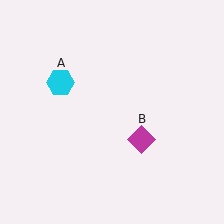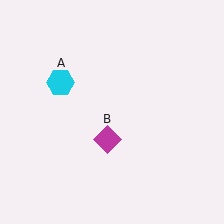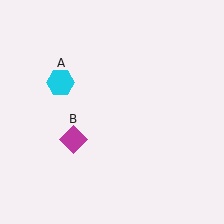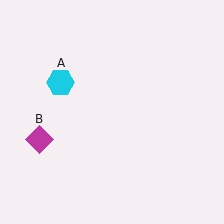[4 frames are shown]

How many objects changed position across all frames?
1 object changed position: magenta diamond (object B).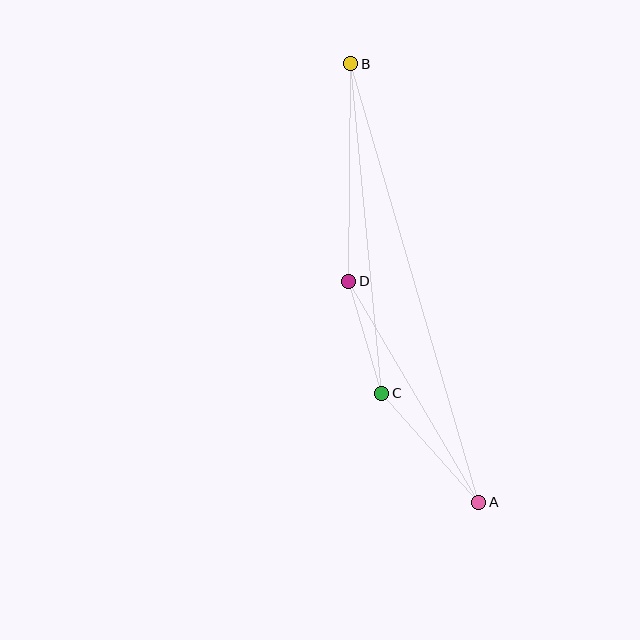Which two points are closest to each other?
Points C and D are closest to each other.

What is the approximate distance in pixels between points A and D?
The distance between A and D is approximately 256 pixels.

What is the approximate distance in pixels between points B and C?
The distance between B and C is approximately 331 pixels.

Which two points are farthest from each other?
Points A and B are farthest from each other.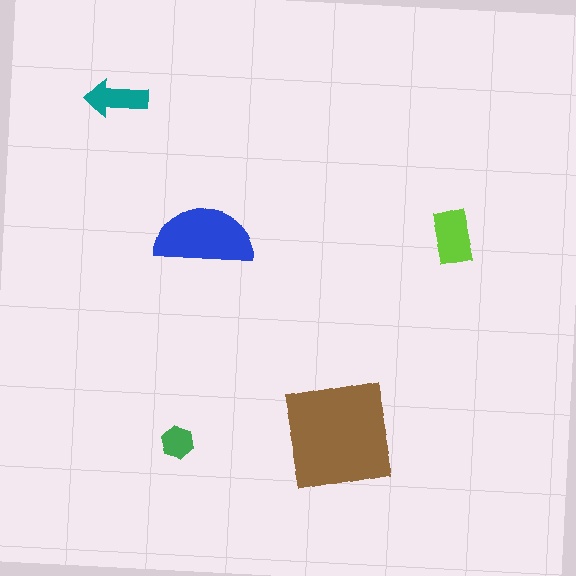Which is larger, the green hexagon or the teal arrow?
The teal arrow.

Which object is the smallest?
The green hexagon.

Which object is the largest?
The brown square.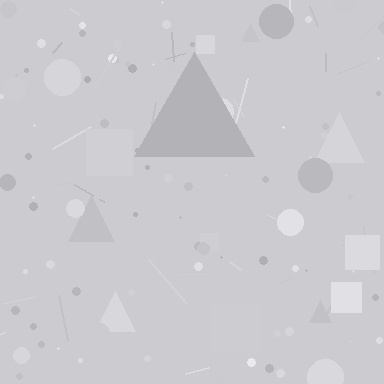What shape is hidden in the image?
A triangle is hidden in the image.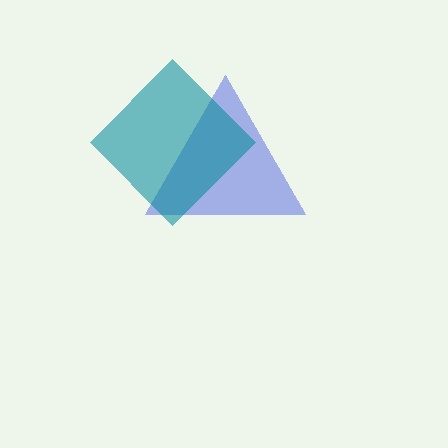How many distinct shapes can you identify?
There are 2 distinct shapes: a blue triangle, a teal diamond.